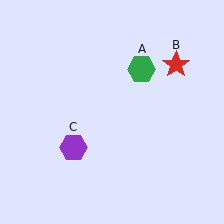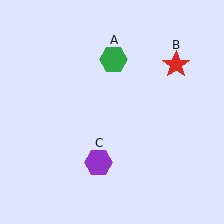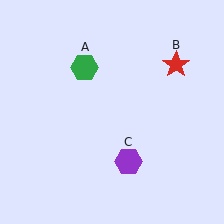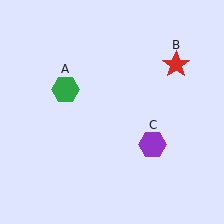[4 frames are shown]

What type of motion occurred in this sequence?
The green hexagon (object A), purple hexagon (object C) rotated counterclockwise around the center of the scene.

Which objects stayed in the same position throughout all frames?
Red star (object B) remained stationary.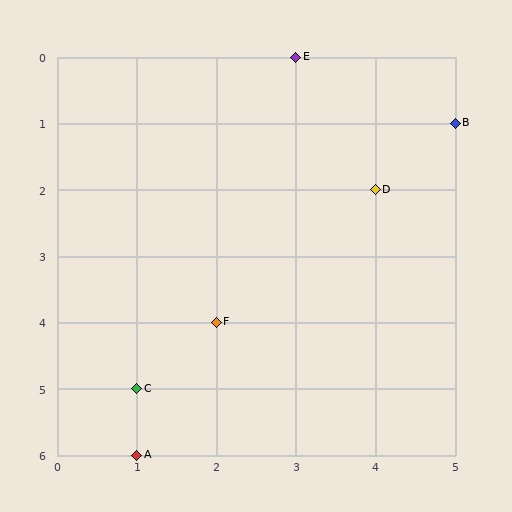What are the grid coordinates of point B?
Point B is at grid coordinates (5, 1).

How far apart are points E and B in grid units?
Points E and B are 2 columns and 1 row apart (about 2.2 grid units diagonally).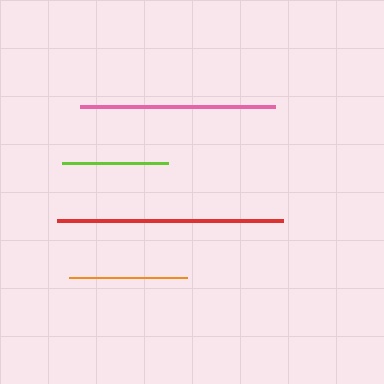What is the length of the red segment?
The red segment is approximately 226 pixels long.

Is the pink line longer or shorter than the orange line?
The pink line is longer than the orange line.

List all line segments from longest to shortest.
From longest to shortest: red, pink, orange, lime.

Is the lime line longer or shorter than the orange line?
The orange line is longer than the lime line.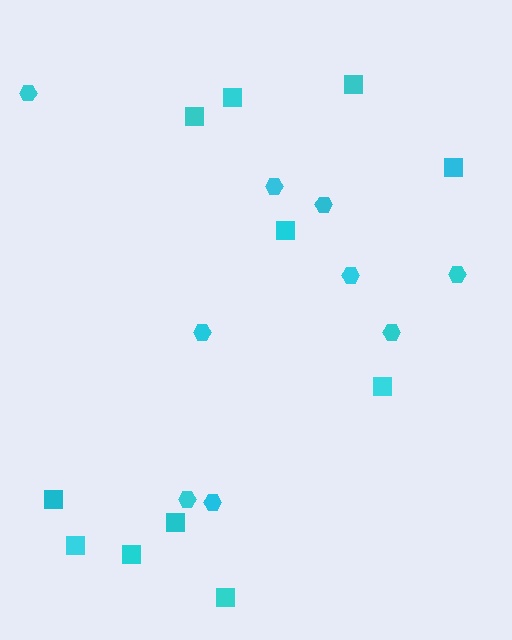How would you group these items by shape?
There are 2 groups: one group of squares (11) and one group of hexagons (9).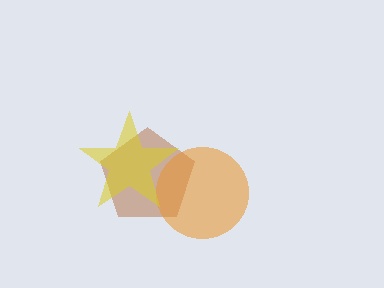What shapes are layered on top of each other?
The layered shapes are: a brown pentagon, an orange circle, a yellow star.